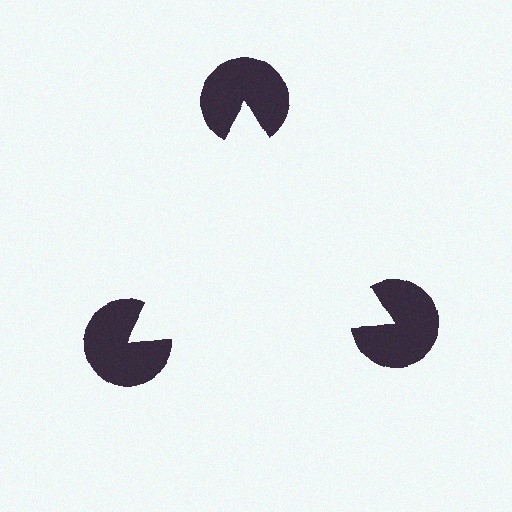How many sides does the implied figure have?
3 sides.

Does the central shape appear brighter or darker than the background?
It typically appears slightly brighter than the background, even though no actual brightness change is drawn.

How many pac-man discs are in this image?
There are 3 — one at each vertex of the illusory triangle.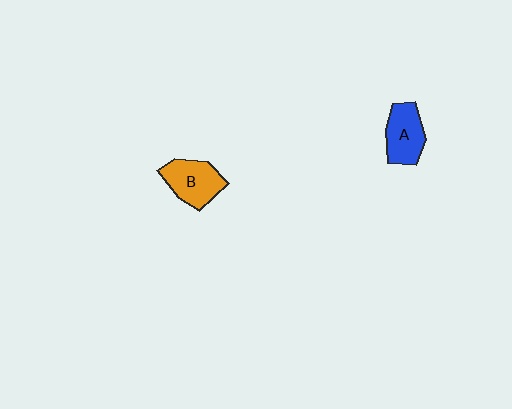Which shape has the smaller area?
Shape A (blue).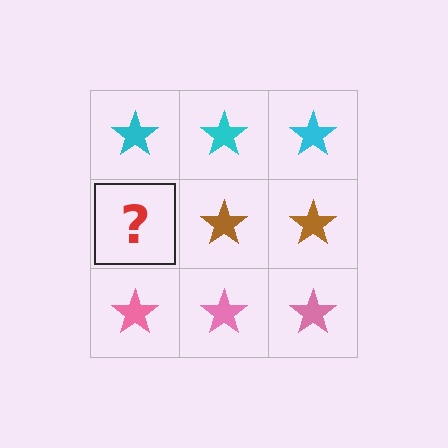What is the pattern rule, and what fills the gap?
The rule is that each row has a consistent color. The gap should be filled with a brown star.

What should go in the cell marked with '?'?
The missing cell should contain a brown star.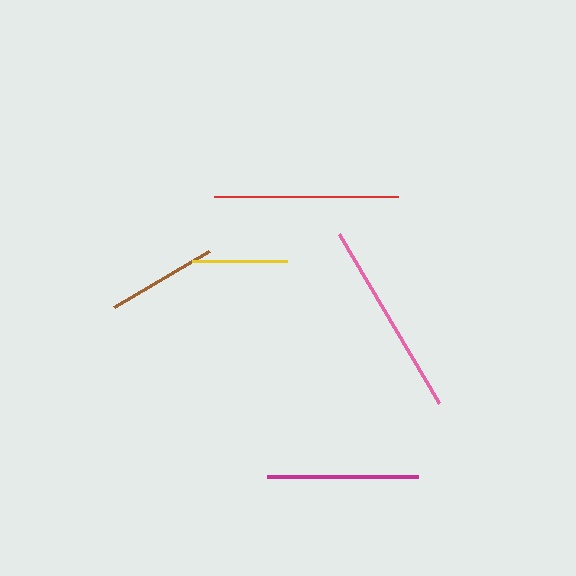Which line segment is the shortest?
The yellow line is the shortest at approximately 94 pixels.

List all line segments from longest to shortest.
From longest to shortest: pink, red, magenta, brown, yellow.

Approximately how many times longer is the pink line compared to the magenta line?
The pink line is approximately 1.3 times the length of the magenta line.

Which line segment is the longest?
The pink line is the longest at approximately 196 pixels.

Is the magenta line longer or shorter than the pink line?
The pink line is longer than the magenta line.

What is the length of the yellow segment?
The yellow segment is approximately 94 pixels long.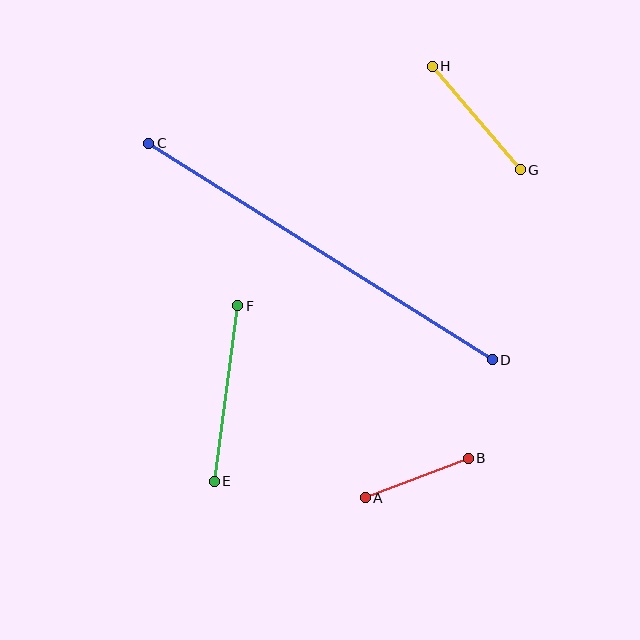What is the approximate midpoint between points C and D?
The midpoint is at approximately (320, 252) pixels.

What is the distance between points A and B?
The distance is approximately 110 pixels.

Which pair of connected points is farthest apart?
Points C and D are farthest apart.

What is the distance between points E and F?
The distance is approximately 177 pixels.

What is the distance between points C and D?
The distance is approximately 406 pixels.